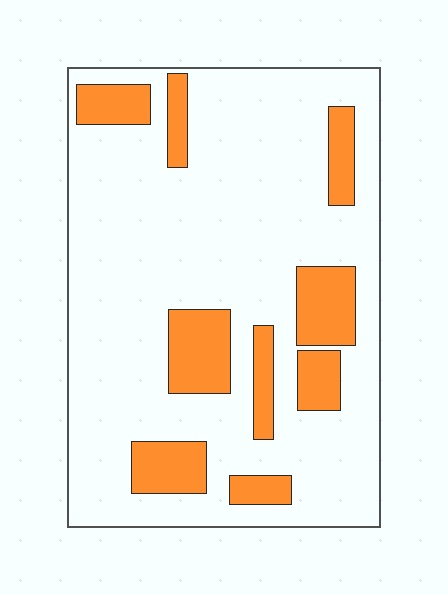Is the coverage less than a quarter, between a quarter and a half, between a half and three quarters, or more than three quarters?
Less than a quarter.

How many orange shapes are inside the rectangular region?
9.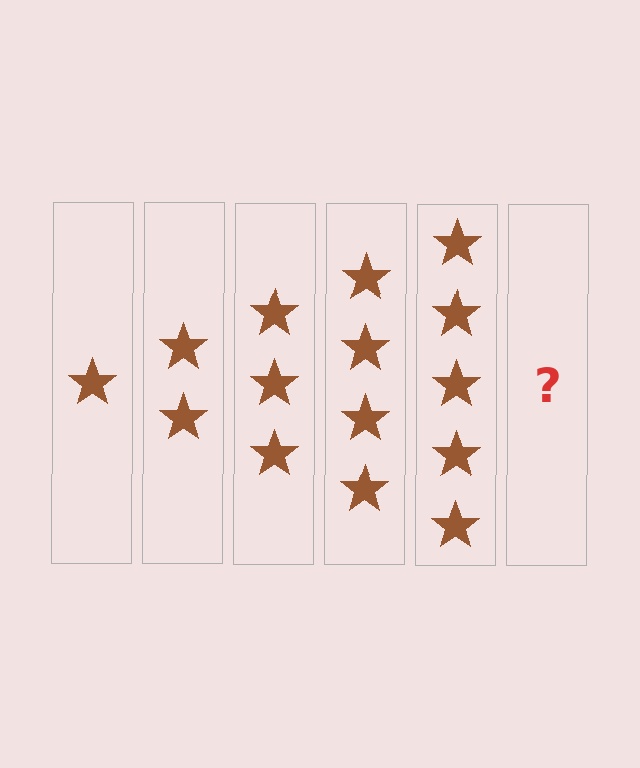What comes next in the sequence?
The next element should be 6 stars.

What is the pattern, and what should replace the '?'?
The pattern is that each step adds one more star. The '?' should be 6 stars.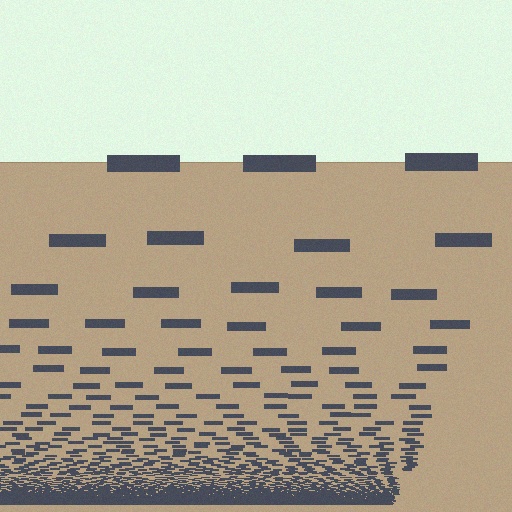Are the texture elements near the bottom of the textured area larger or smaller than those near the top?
Smaller. The gradient is inverted — elements near the bottom are smaller and denser.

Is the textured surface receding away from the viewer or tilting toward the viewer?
The surface appears to tilt toward the viewer. Texture elements get larger and sparser toward the top.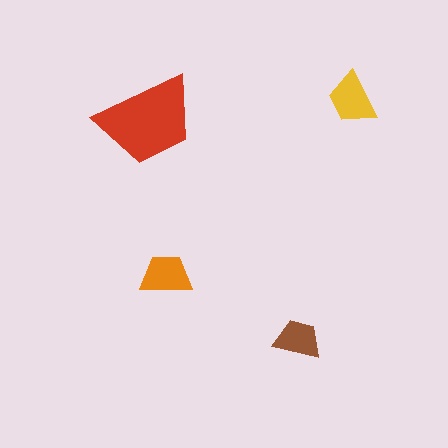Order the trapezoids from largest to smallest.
the red one, the yellow one, the orange one, the brown one.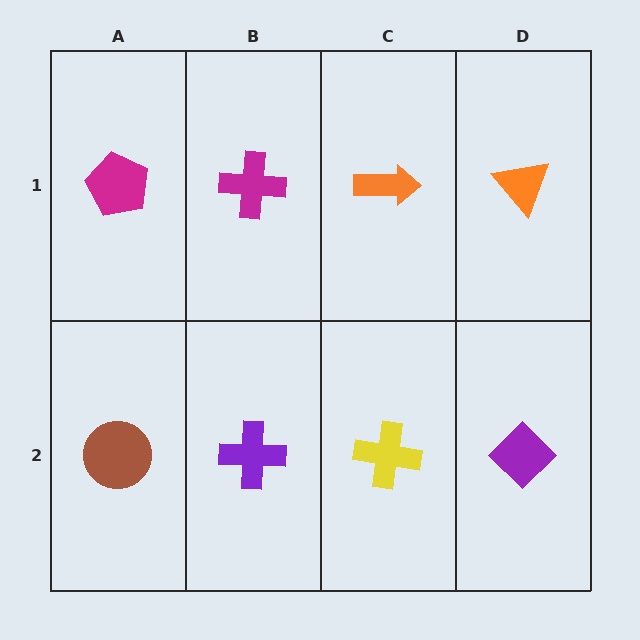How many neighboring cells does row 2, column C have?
3.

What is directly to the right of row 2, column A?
A purple cross.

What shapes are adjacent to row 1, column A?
A brown circle (row 2, column A), a magenta cross (row 1, column B).